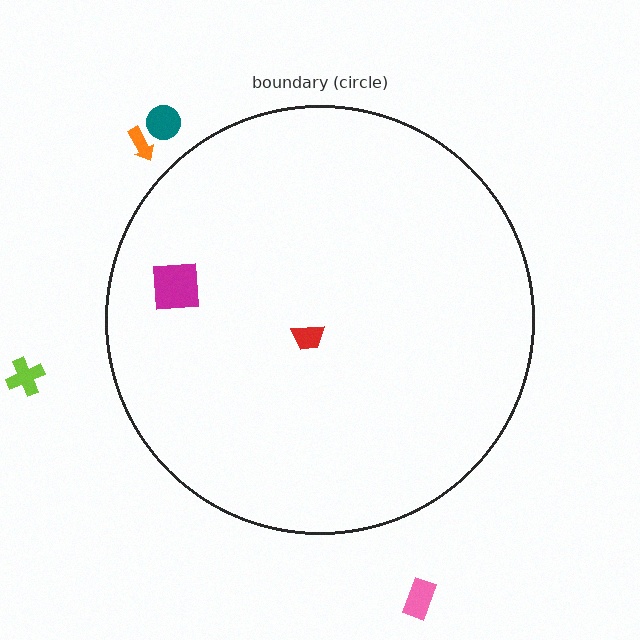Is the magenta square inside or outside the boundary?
Inside.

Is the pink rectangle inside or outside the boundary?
Outside.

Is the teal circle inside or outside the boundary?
Outside.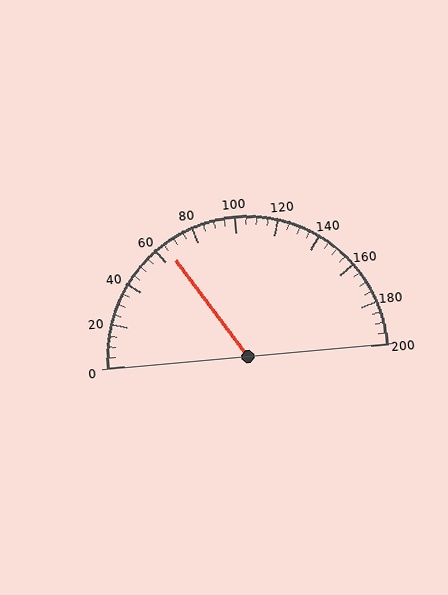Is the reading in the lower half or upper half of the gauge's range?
The reading is in the lower half of the range (0 to 200).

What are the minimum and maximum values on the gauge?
The gauge ranges from 0 to 200.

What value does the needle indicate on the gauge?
The needle indicates approximately 65.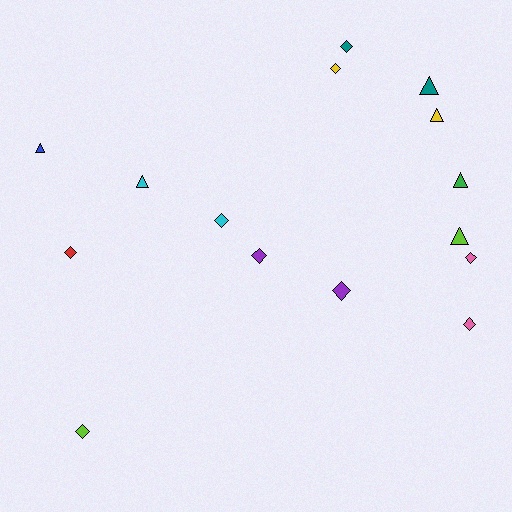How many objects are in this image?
There are 15 objects.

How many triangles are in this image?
There are 6 triangles.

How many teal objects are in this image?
There are 2 teal objects.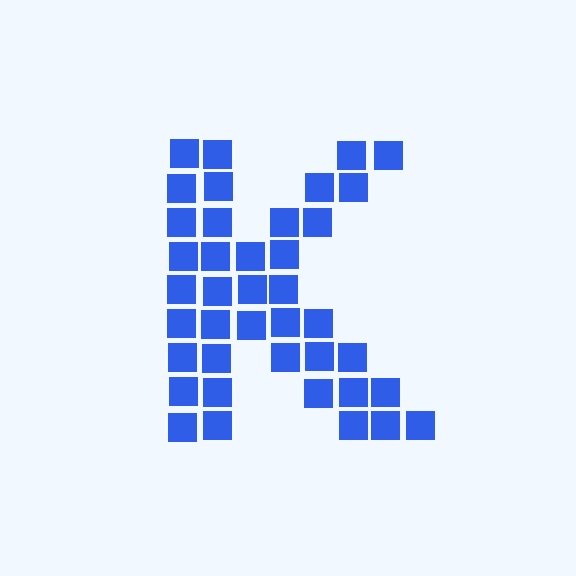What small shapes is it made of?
It is made of small squares.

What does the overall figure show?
The overall figure shows the letter K.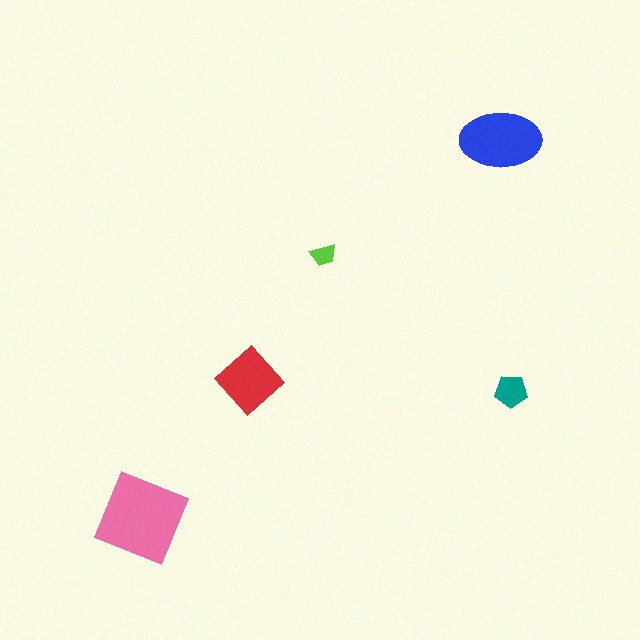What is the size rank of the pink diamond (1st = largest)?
1st.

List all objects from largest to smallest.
The pink diamond, the blue ellipse, the red diamond, the teal pentagon, the lime trapezoid.